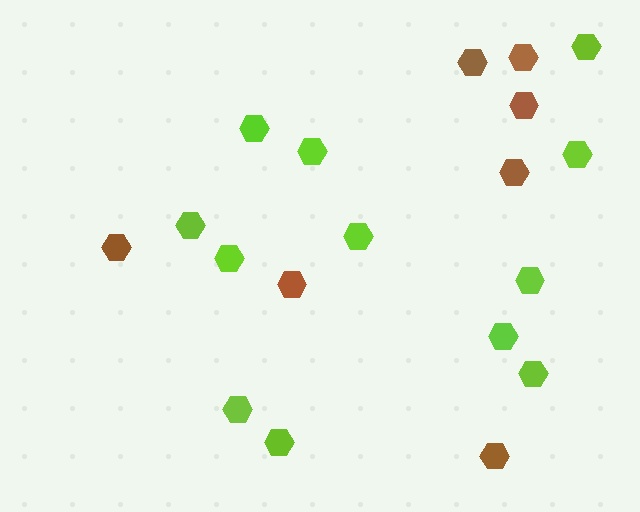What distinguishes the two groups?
There are 2 groups: one group of brown hexagons (7) and one group of lime hexagons (12).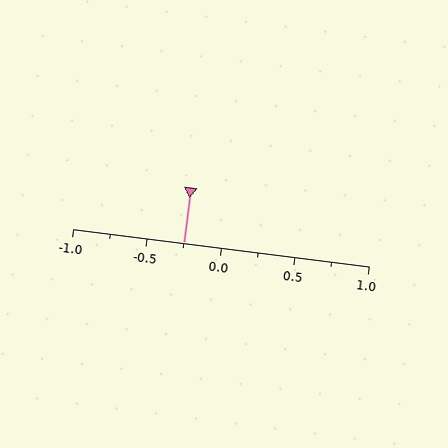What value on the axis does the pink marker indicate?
The marker indicates approximately -0.25.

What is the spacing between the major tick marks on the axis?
The major ticks are spaced 0.5 apart.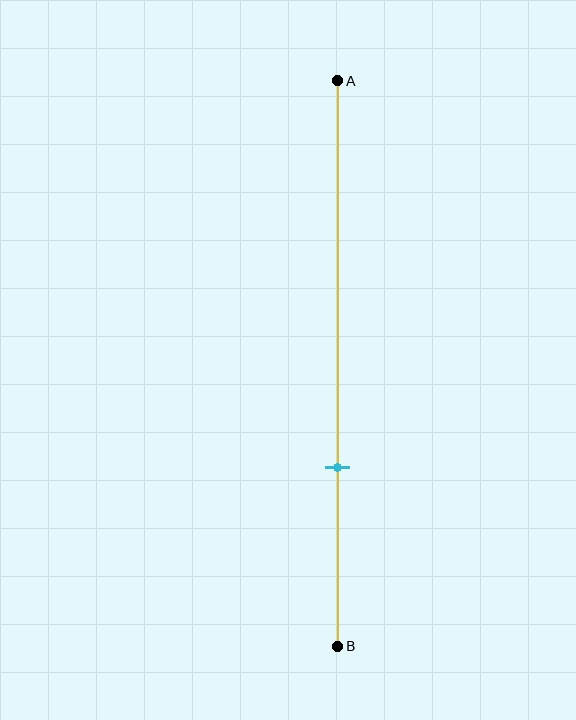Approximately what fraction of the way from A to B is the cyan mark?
The cyan mark is approximately 70% of the way from A to B.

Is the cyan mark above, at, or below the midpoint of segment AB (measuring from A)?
The cyan mark is below the midpoint of segment AB.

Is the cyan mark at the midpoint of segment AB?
No, the mark is at about 70% from A, not at the 50% midpoint.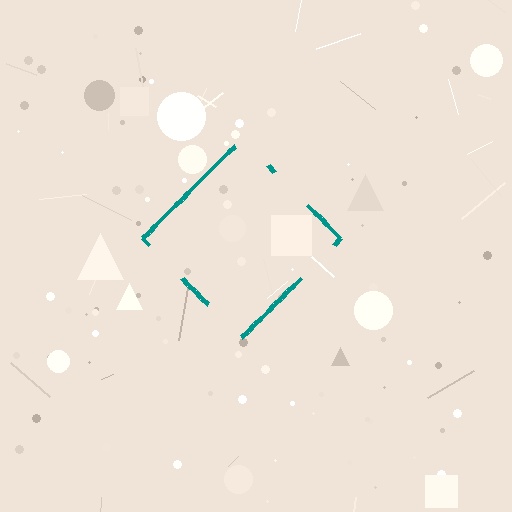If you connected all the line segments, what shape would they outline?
They would outline a diamond.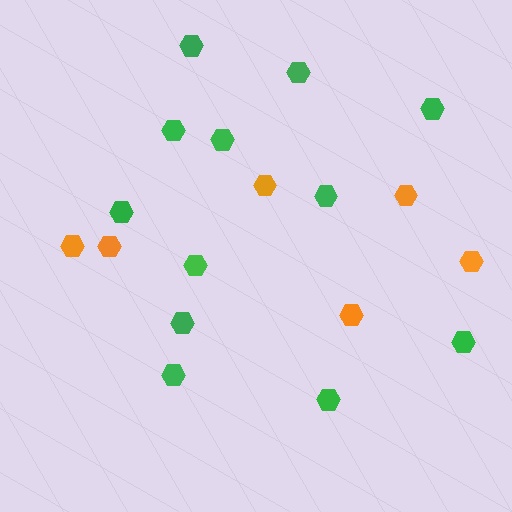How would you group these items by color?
There are 2 groups: one group of orange hexagons (6) and one group of green hexagons (12).